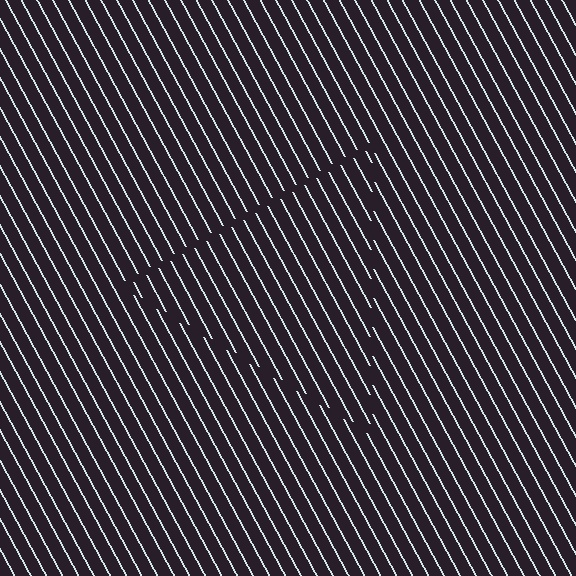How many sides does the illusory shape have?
3 sides — the line-ends trace a triangle.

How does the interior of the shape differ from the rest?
The interior of the shape contains the same grating, shifted by half a period — the contour is defined by the phase discontinuity where line-ends from the inner and outer gratings abut.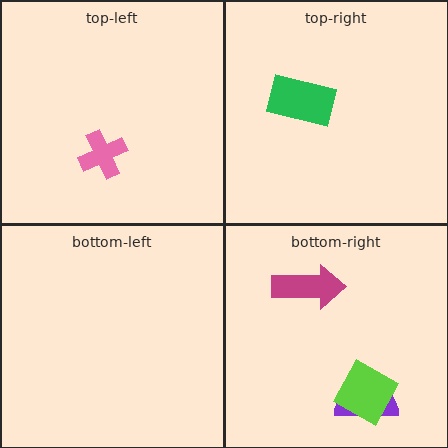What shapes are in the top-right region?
The green rectangle.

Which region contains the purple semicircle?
The bottom-right region.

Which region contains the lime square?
The bottom-right region.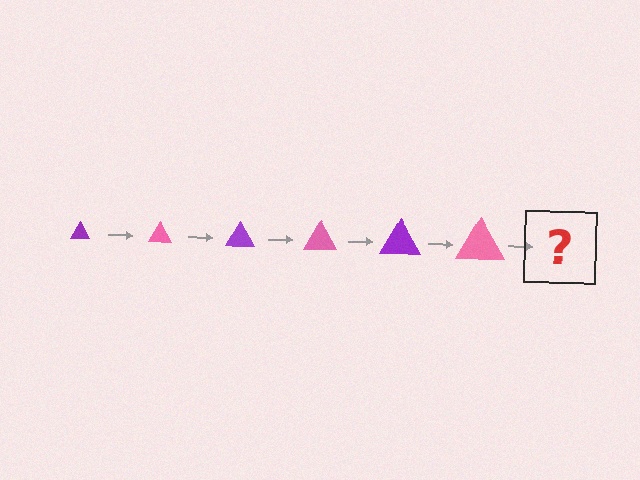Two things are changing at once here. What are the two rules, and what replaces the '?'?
The two rules are that the triangle grows larger each step and the color cycles through purple and pink. The '?' should be a purple triangle, larger than the previous one.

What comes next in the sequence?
The next element should be a purple triangle, larger than the previous one.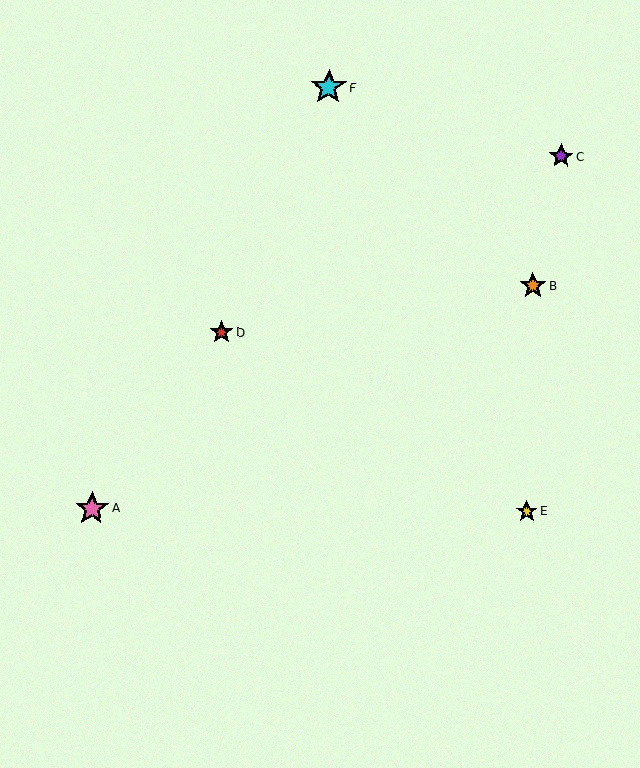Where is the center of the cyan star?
The center of the cyan star is at (329, 87).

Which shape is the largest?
The cyan star (labeled F) is the largest.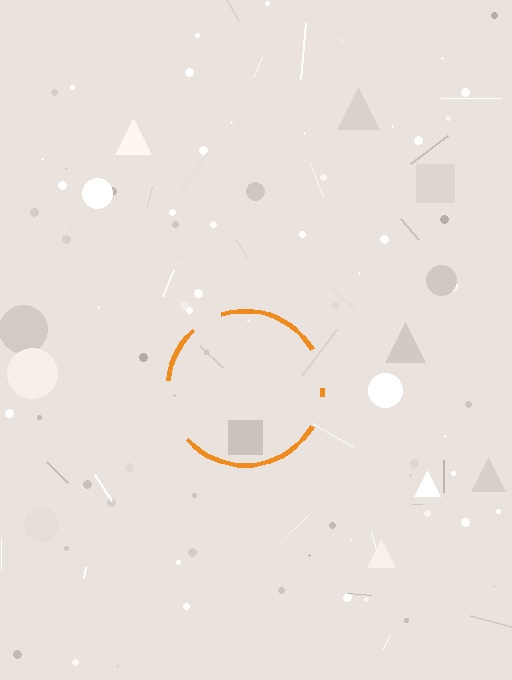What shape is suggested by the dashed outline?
The dashed outline suggests a circle.